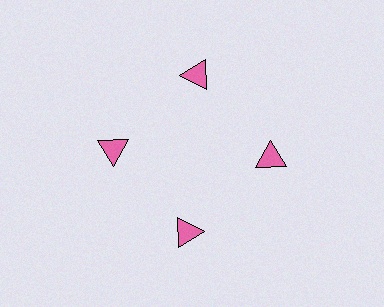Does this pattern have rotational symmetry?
Yes, this pattern has 4-fold rotational symmetry. It looks the same after rotating 90 degrees around the center.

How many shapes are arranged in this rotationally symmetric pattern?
There are 4 shapes, arranged in 4 groups of 1.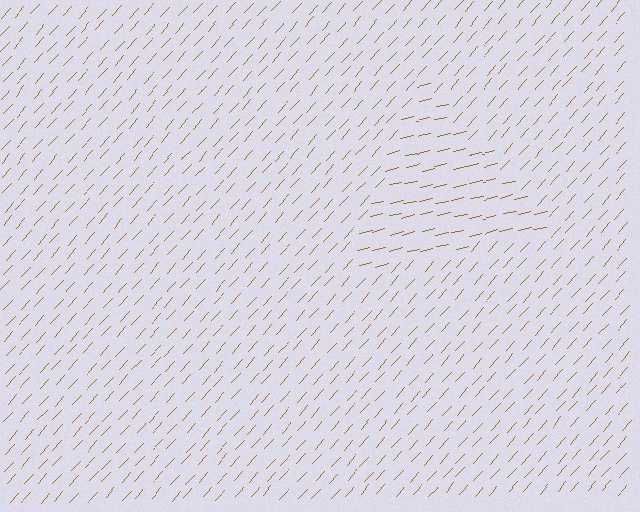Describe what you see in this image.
The image is filled with small brown line segments. A triangle region in the image has lines oriented differently from the surrounding lines, creating a visible texture boundary.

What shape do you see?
I see a triangle.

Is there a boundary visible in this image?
Yes, there is a texture boundary formed by a change in line orientation.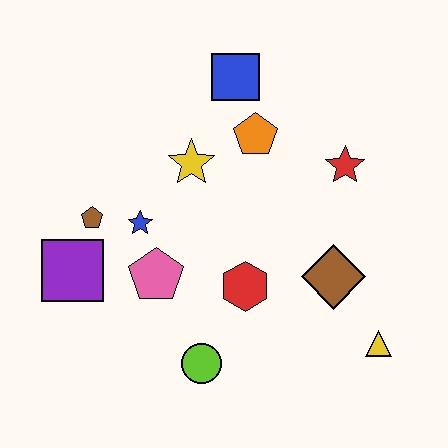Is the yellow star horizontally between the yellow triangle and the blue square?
No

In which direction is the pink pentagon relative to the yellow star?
The pink pentagon is below the yellow star.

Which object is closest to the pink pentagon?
The blue star is closest to the pink pentagon.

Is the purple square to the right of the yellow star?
No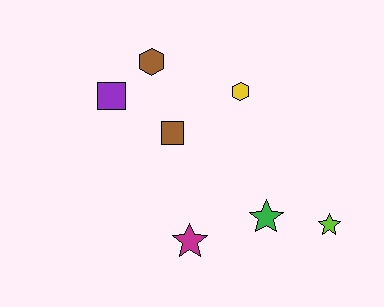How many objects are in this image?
There are 7 objects.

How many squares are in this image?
There are 2 squares.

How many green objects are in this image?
There is 1 green object.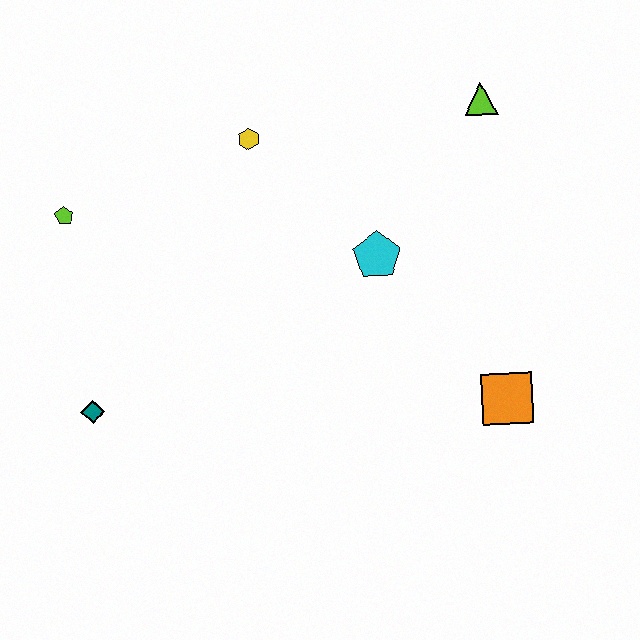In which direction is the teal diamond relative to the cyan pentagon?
The teal diamond is to the left of the cyan pentagon.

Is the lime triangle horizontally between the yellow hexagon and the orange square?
Yes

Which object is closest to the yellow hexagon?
The cyan pentagon is closest to the yellow hexagon.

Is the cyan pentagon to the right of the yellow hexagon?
Yes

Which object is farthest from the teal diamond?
The lime triangle is farthest from the teal diamond.